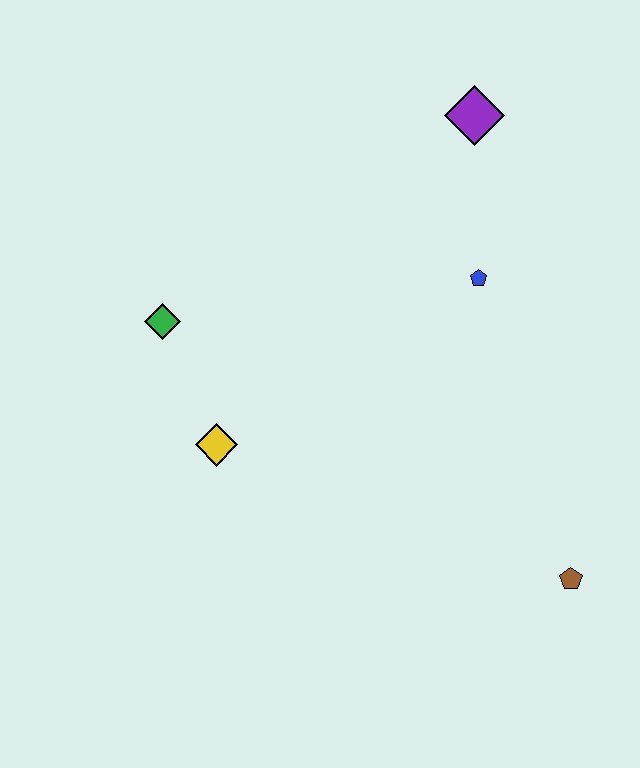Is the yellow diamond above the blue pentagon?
No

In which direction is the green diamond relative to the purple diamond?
The green diamond is to the left of the purple diamond.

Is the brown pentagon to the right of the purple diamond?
Yes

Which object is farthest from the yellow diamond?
The purple diamond is farthest from the yellow diamond.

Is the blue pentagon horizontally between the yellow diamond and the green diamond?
No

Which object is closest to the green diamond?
The yellow diamond is closest to the green diamond.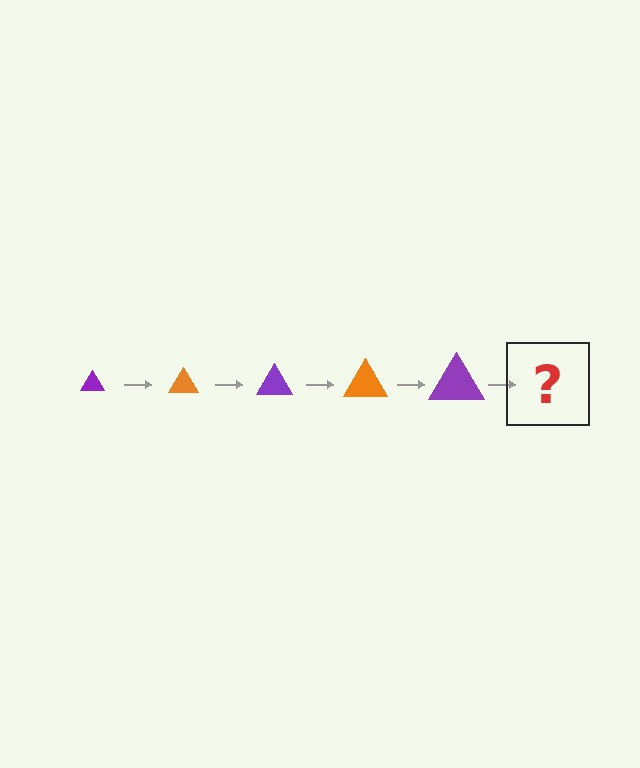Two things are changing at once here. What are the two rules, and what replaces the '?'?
The two rules are that the triangle grows larger each step and the color cycles through purple and orange. The '?' should be an orange triangle, larger than the previous one.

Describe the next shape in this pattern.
It should be an orange triangle, larger than the previous one.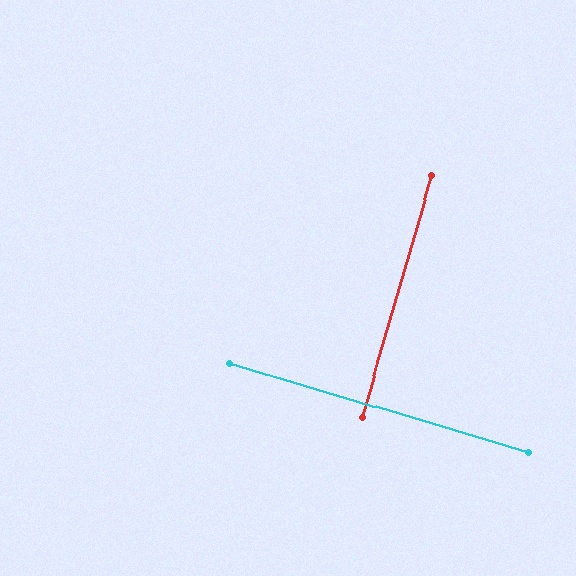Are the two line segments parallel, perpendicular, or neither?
Perpendicular — they meet at approximately 90°.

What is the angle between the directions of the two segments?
Approximately 90 degrees.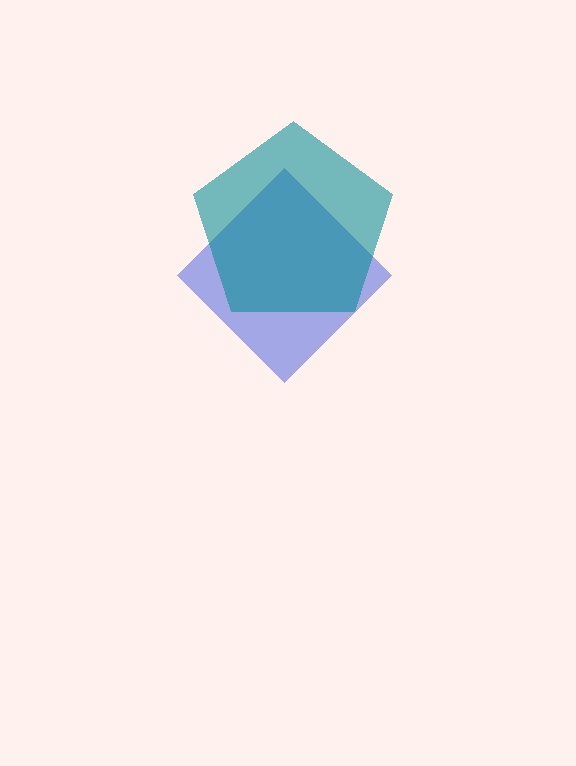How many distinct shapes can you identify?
There are 2 distinct shapes: a blue diamond, a teal pentagon.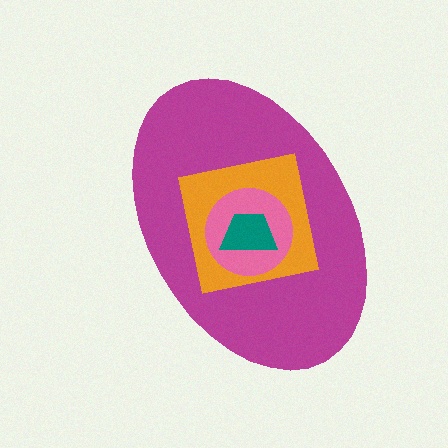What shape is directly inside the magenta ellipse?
The orange square.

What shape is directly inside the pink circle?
The teal trapezoid.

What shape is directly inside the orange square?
The pink circle.